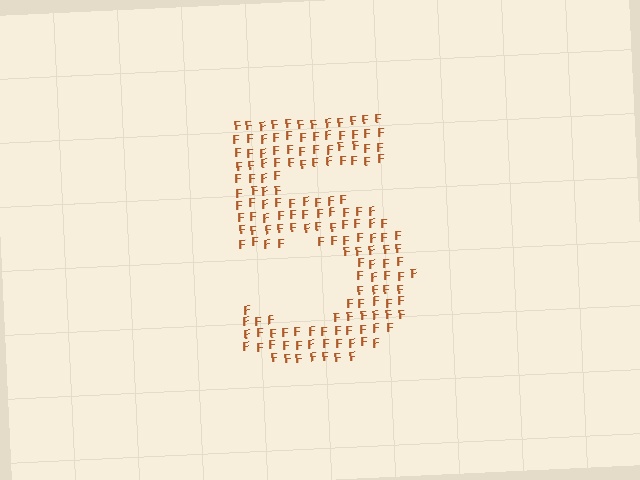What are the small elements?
The small elements are letter F's.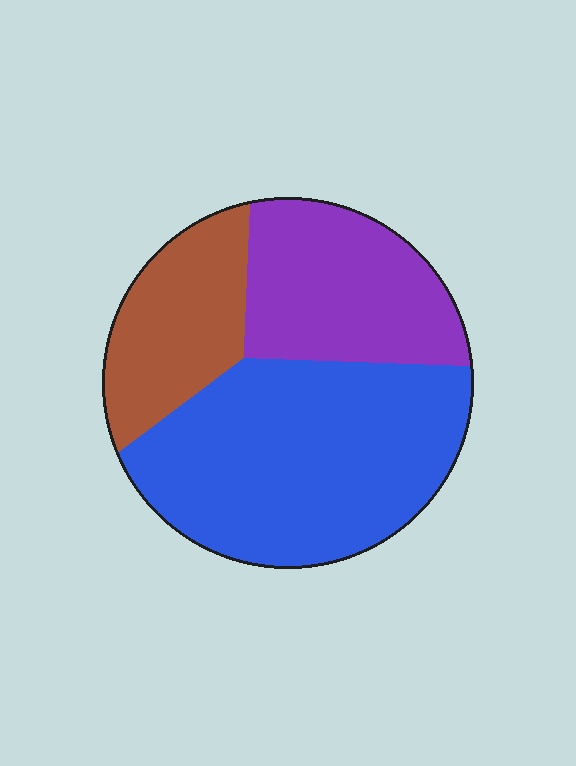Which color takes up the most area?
Blue, at roughly 50%.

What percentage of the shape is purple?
Purple covers 28% of the shape.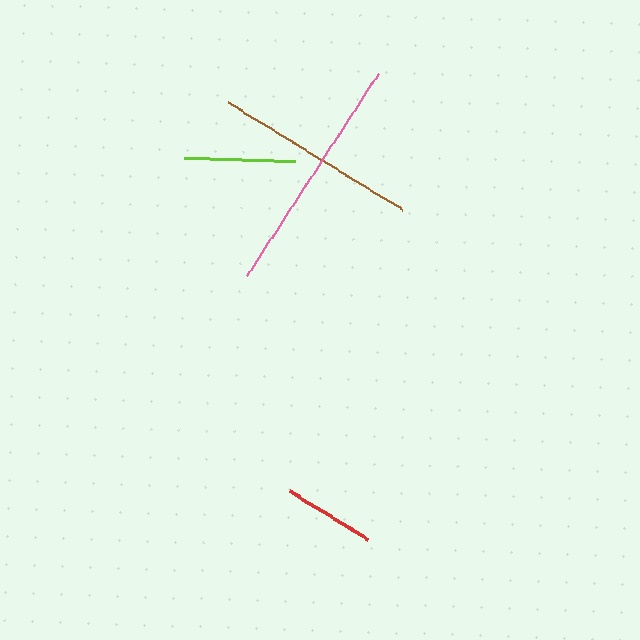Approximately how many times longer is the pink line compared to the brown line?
The pink line is approximately 1.2 times the length of the brown line.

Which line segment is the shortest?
The red line is the shortest at approximately 92 pixels.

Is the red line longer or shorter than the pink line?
The pink line is longer than the red line.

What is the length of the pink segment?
The pink segment is approximately 241 pixels long.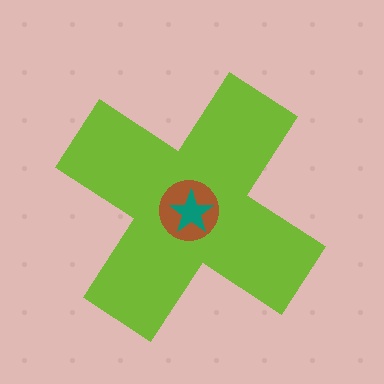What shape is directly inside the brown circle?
The teal star.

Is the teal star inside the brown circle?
Yes.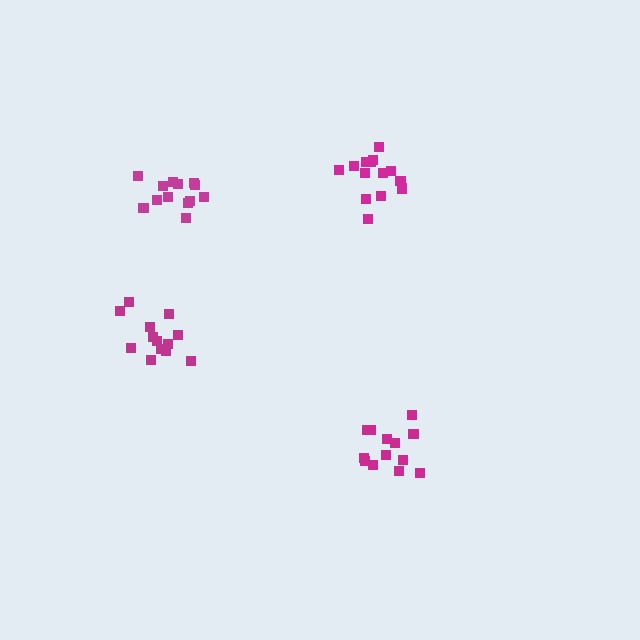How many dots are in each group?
Group 1: 14 dots, Group 2: 13 dots, Group 3: 13 dots, Group 4: 13 dots (53 total).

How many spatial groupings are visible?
There are 4 spatial groupings.